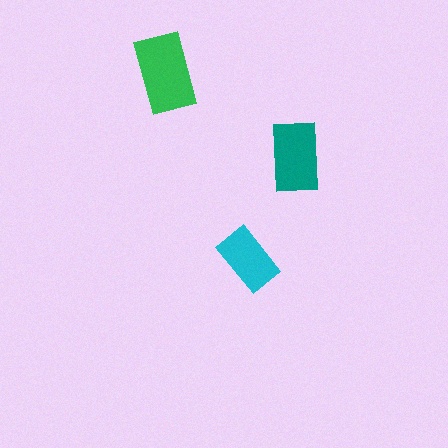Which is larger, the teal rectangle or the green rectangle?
The green one.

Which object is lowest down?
The cyan rectangle is bottommost.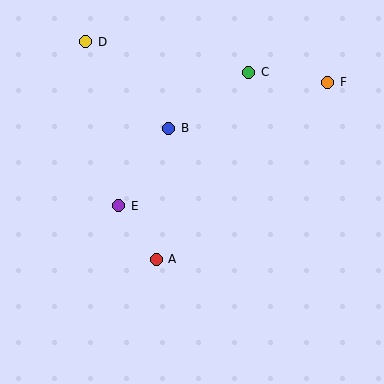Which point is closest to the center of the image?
Point B at (169, 128) is closest to the center.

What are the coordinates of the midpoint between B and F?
The midpoint between B and F is at (248, 105).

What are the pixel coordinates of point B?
Point B is at (169, 128).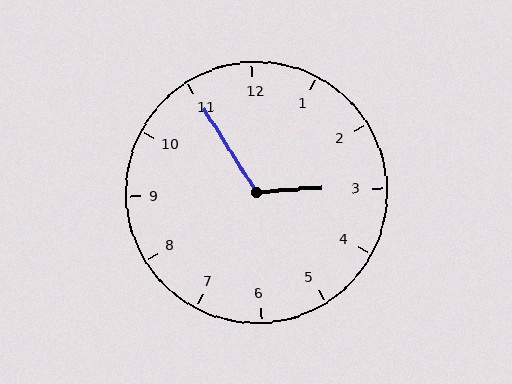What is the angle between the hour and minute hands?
Approximately 118 degrees.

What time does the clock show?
2:55.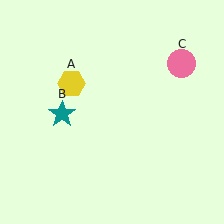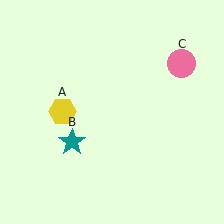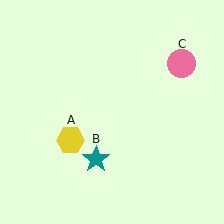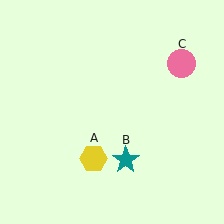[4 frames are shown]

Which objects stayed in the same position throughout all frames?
Pink circle (object C) remained stationary.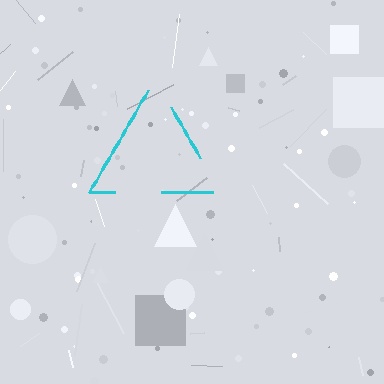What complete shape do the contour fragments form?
The contour fragments form a triangle.